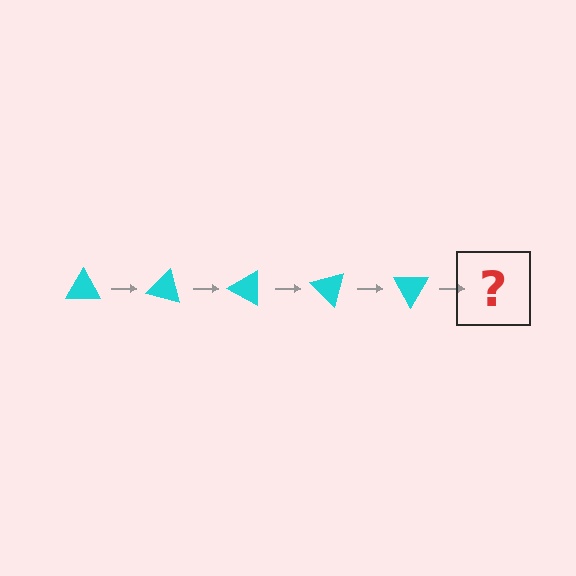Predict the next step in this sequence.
The next step is a cyan triangle rotated 75 degrees.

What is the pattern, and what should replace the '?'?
The pattern is that the triangle rotates 15 degrees each step. The '?' should be a cyan triangle rotated 75 degrees.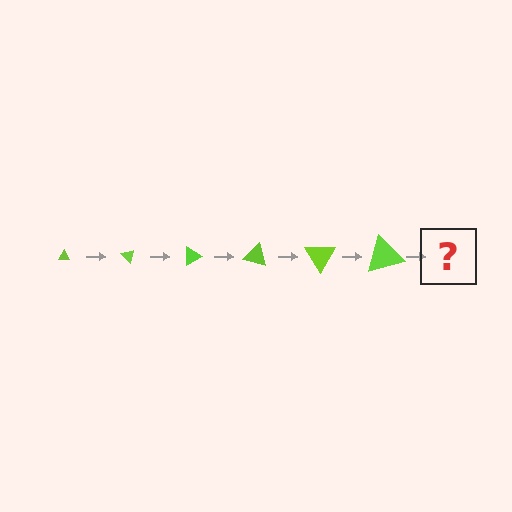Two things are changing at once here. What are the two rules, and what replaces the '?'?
The two rules are that the triangle grows larger each step and it rotates 45 degrees each step. The '?' should be a triangle, larger than the previous one and rotated 270 degrees from the start.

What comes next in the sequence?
The next element should be a triangle, larger than the previous one and rotated 270 degrees from the start.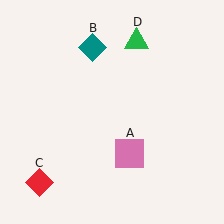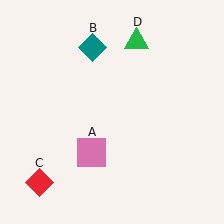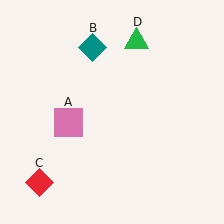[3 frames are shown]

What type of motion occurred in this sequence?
The pink square (object A) rotated clockwise around the center of the scene.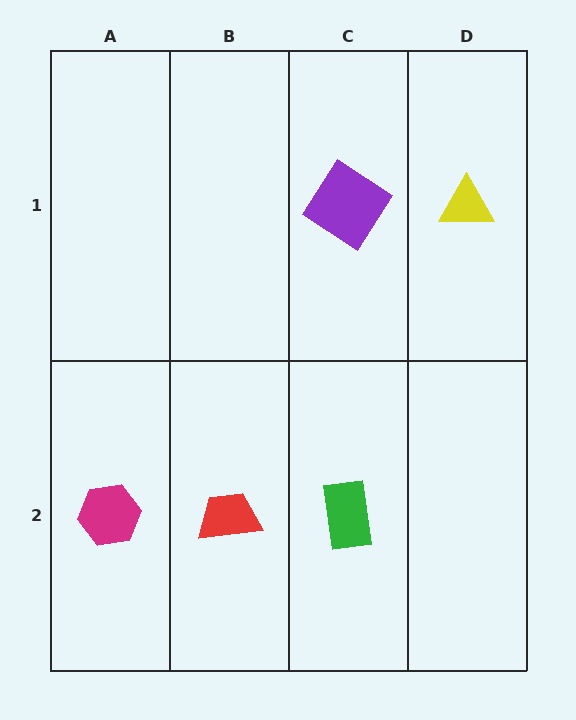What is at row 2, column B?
A red trapezoid.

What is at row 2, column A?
A magenta hexagon.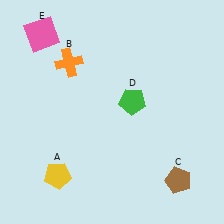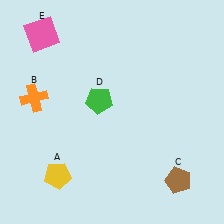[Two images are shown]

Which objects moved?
The objects that moved are: the orange cross (B), the green pentagon (D).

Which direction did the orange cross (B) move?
The orange cross (B) moved down.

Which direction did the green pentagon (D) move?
The green pentagon (D) moved left.